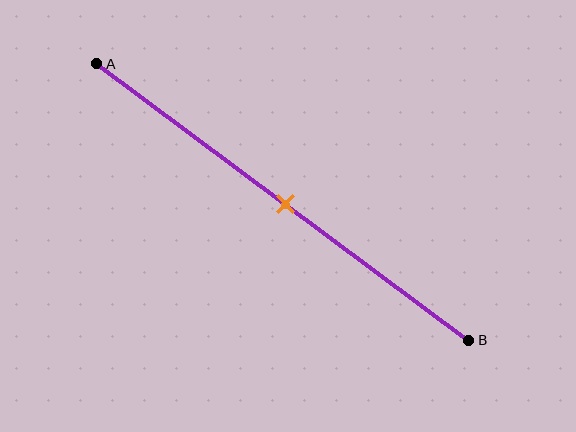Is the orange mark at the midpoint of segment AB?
Yes, the mark is approximately at the midpoint.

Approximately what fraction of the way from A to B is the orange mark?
The orange mark is approximately 50% of the way from A to B.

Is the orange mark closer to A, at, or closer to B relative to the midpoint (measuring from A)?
The orange mark is approximately at the midpoint of segment AB.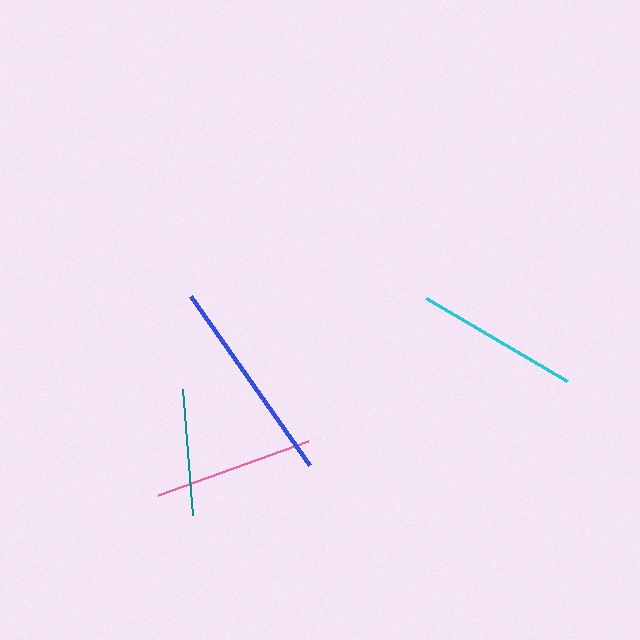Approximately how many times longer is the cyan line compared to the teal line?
The cyan line is approximately 1.3 times the length of the teal line.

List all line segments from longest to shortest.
From longest to shortest: blue, cyan, pink, teal.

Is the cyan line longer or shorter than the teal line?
The cyan line is longer than the teal line.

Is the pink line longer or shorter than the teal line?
The pink line is longer than the teal line.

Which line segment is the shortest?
The teal line is the shortest at approximately 126 pixels.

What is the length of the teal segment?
The teal segment is approximately 126 pixels long.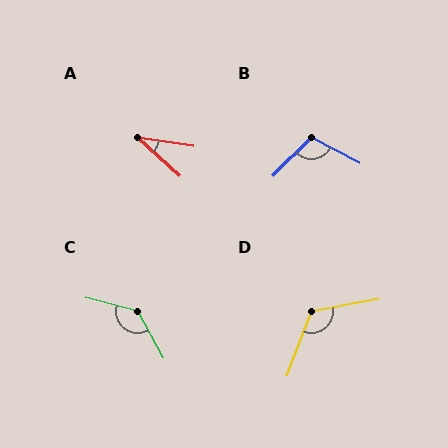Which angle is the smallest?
A, at approximately 34 degrees.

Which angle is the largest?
C, at approximately 133 degrees.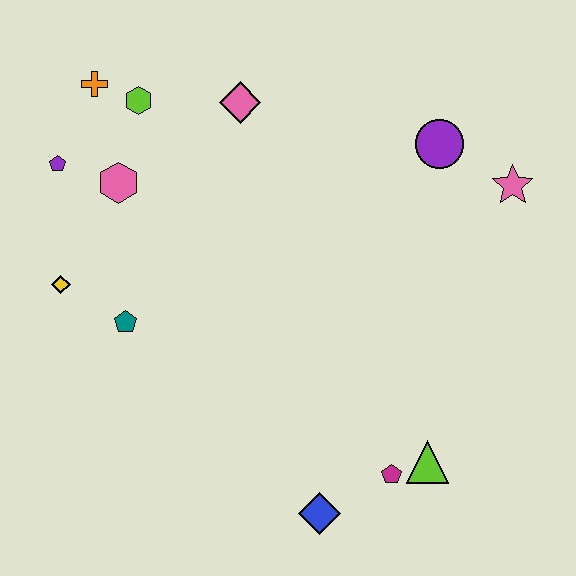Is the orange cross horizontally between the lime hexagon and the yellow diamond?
Yes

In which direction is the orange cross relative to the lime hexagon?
The orange cross is to the left of the lime hexagon.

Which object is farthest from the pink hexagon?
The lime triangle is farthest from the pink hexagon.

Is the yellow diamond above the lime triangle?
Yes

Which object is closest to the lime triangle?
The magenta pentagon is closest to the lime triangle.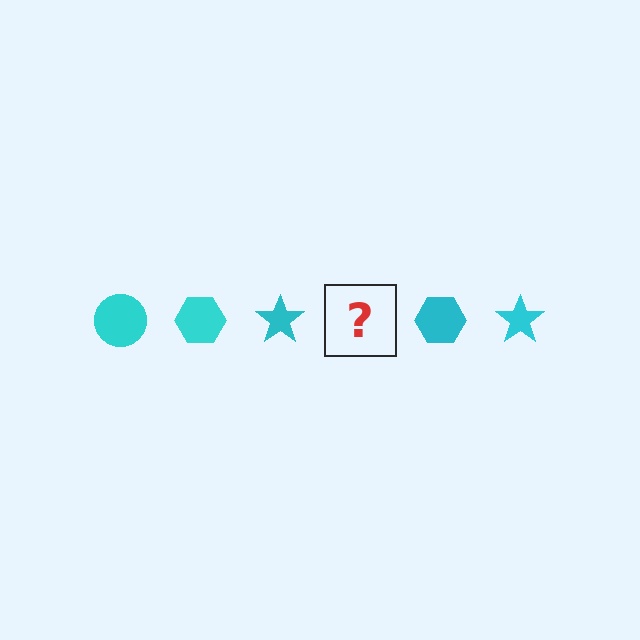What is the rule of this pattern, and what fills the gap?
The rule is that the pattern cycles through circle, hexagon, star shapes in cyan. The gap should be filled with a cyan circle.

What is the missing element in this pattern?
The missing element is a cyan circle.